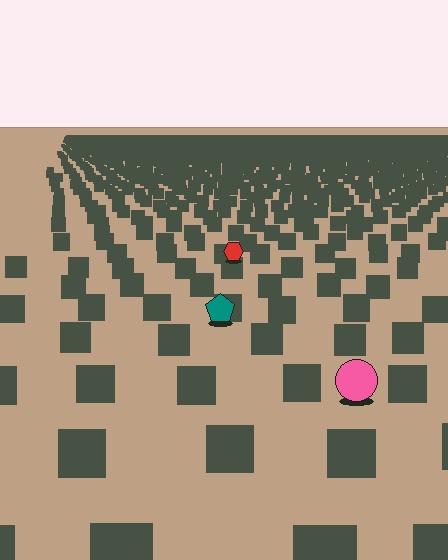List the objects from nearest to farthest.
From nearest to farthest: the pink circle, the teal pentagon, the red hexagon.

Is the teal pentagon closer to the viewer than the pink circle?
No. The pink circle is closer — you can tell from the texture gradient: the ground texture is coarser near it.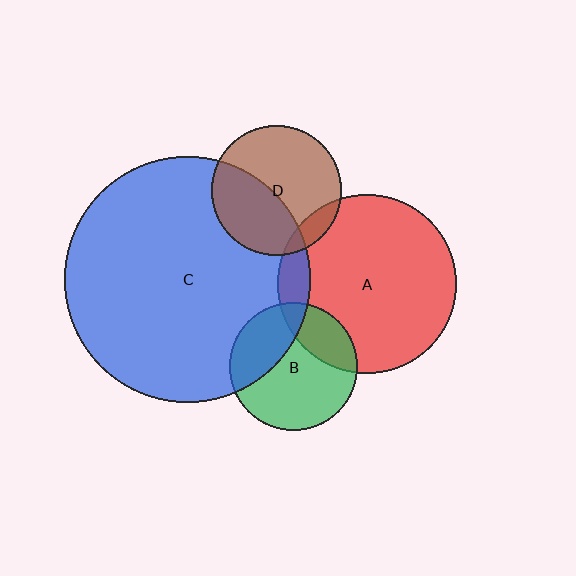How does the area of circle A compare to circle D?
Approximately 1.9 times.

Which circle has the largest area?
Circle C (blue).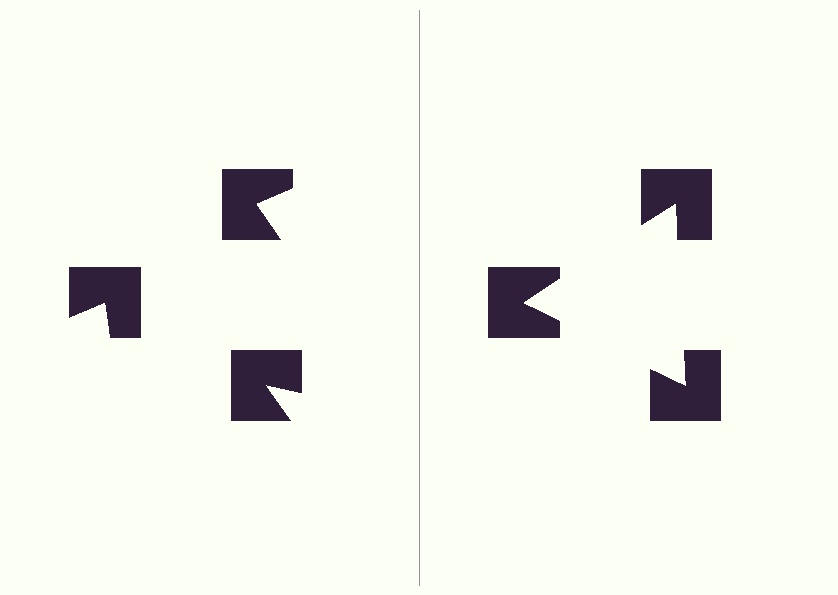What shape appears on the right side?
An illusory triangle.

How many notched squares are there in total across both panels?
6 — 3 on each side.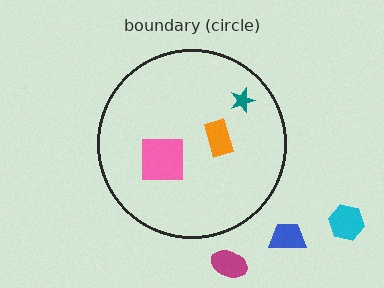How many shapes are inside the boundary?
3 inside, 3 outside.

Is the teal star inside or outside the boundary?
Inside.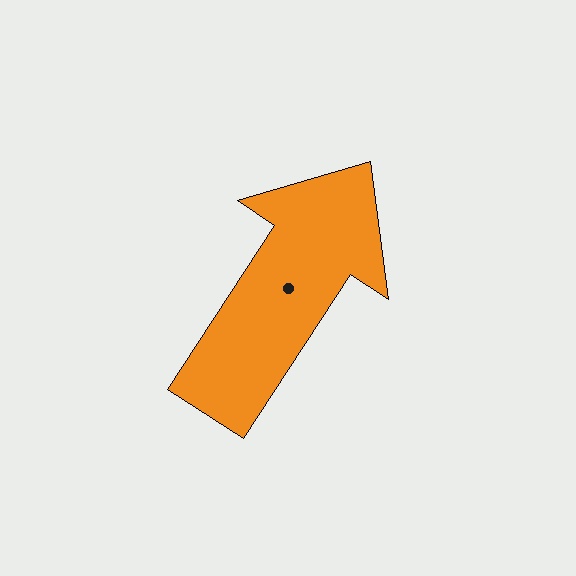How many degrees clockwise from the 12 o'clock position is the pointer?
Approximately 33 degrees.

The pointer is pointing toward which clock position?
Roughly 1 o'clock.